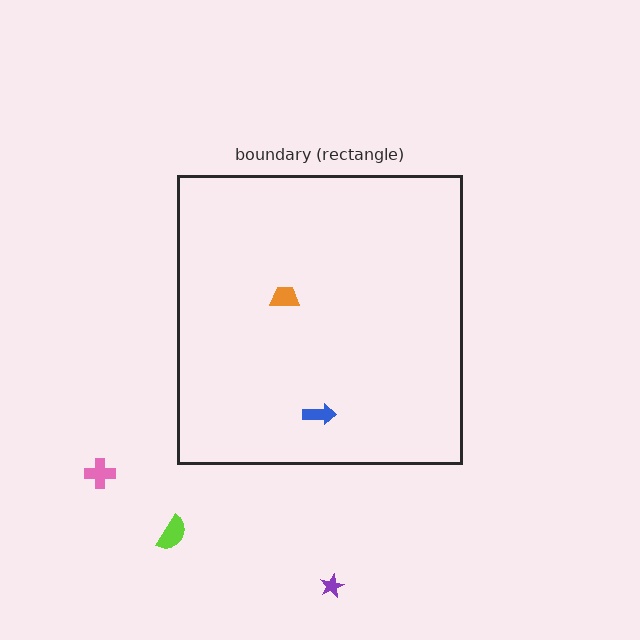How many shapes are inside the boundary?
2 inside, 3 outside.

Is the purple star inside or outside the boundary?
Outside.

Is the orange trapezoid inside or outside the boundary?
Inside.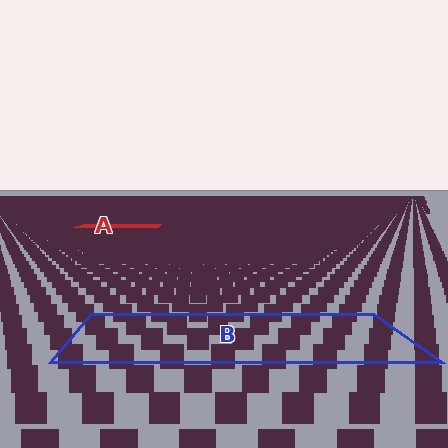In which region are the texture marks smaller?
The texture marks are smaller in region A, because it is farther away.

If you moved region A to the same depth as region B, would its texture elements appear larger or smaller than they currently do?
They would appear larger. At a closer depth, the same texture elements are projected at a bigger on-screen size.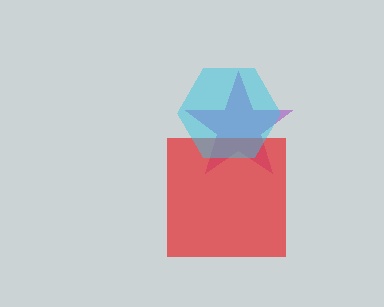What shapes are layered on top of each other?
The layered shapes are: a purple star, a red square, a cyan hexagon.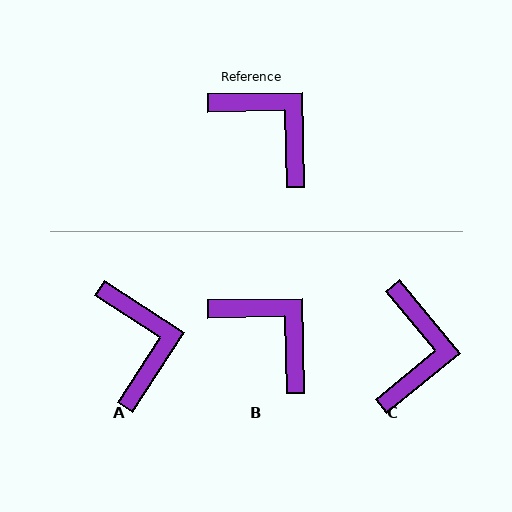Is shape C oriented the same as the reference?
No, it is off by about 52 degrees.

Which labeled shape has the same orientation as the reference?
B.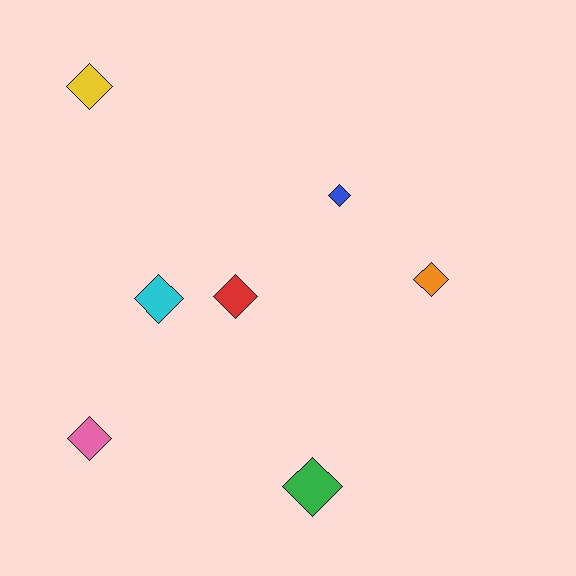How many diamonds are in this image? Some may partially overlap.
There are 7 diamonds.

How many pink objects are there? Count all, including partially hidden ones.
There is 1 pink object.